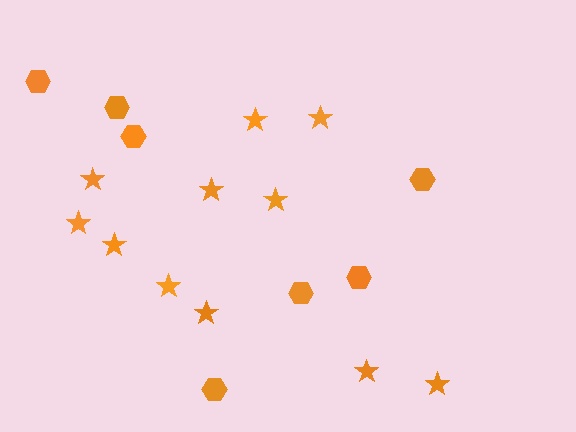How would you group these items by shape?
There are 2 groups: one group of stars (11) and one group of hexagons (7).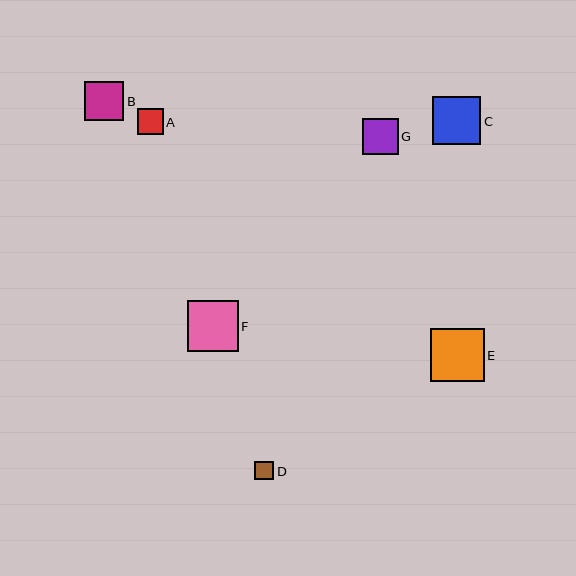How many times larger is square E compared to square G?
Square E is approximately 1.5 times the size of square G.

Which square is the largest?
Square E is the largest with a size of approximately 53 pixels.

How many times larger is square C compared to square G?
Square C is approximately 1.3 times the size of square G.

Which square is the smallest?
Square D is the smallest with a size of approximately 19 pixels.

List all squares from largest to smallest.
From largest to smallest: E, F, C, B, G, A, D.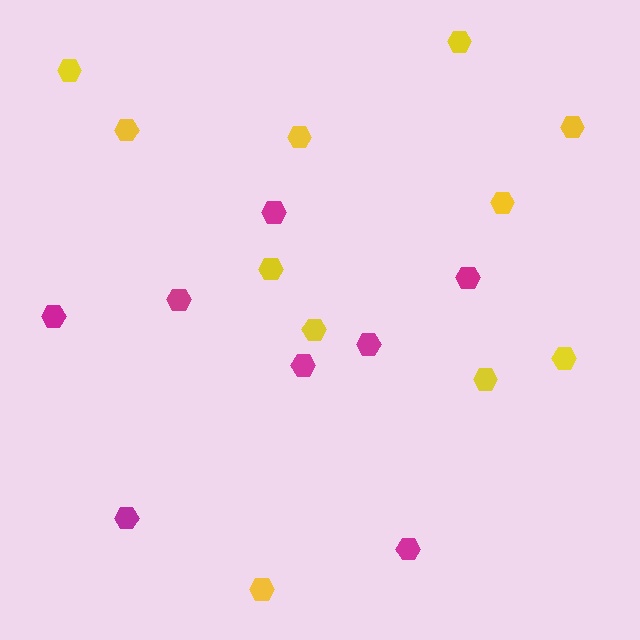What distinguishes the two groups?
There are 2 groups: one group of magenta hexagons (8) and one group of yellow hexagons (11).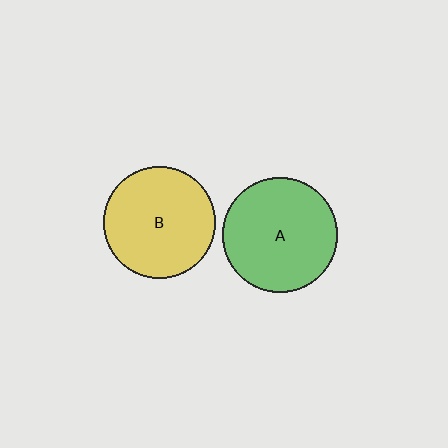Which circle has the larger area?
Circle A (green).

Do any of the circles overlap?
No, none of the circles overlap.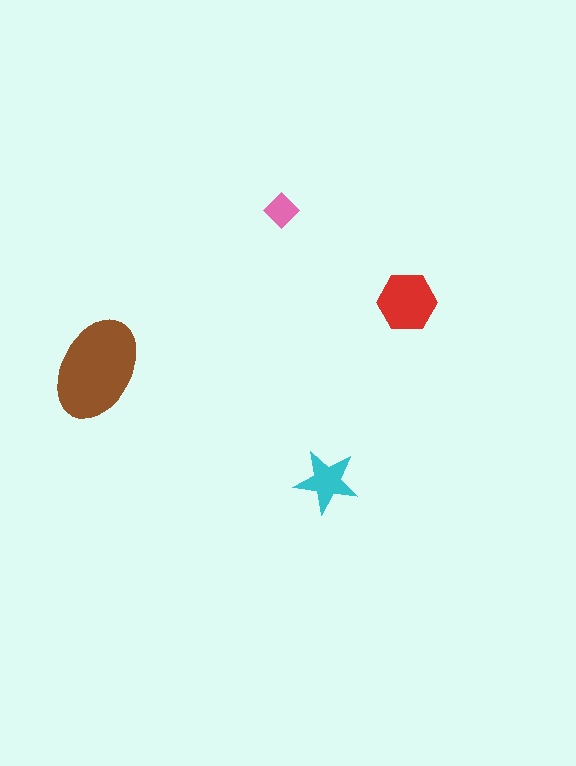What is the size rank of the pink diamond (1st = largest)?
4th.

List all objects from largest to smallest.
The brown ellipse, the red hexagon, the cyan star, the pink diamond.